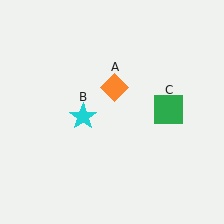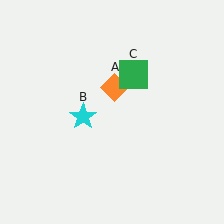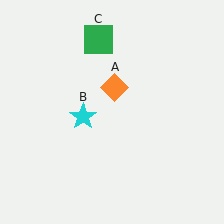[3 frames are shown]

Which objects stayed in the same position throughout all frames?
Orange diamond (object A) and cyan star (object B) remained stationary.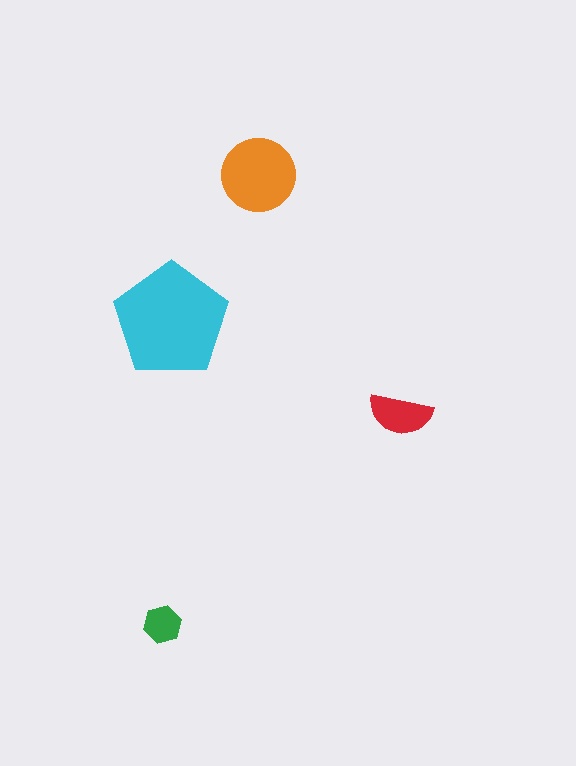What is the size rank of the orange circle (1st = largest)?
2nd.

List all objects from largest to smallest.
The cyan pentagon, the orange circle, the red semicircle, the green hexagon.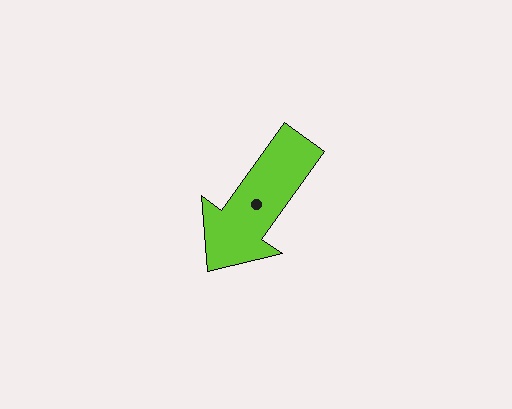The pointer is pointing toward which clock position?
Roughly 7 o'clock.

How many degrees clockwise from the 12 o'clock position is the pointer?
Approximately 216 degrees.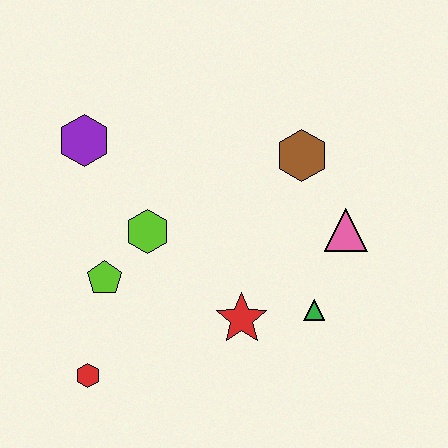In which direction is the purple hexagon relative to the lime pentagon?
The purple hexagon is above the lime pentagon.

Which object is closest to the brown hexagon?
The pink triangle is closest to the brown hexagon.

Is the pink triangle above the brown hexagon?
No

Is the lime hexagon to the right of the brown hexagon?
No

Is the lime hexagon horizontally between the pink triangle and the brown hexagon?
No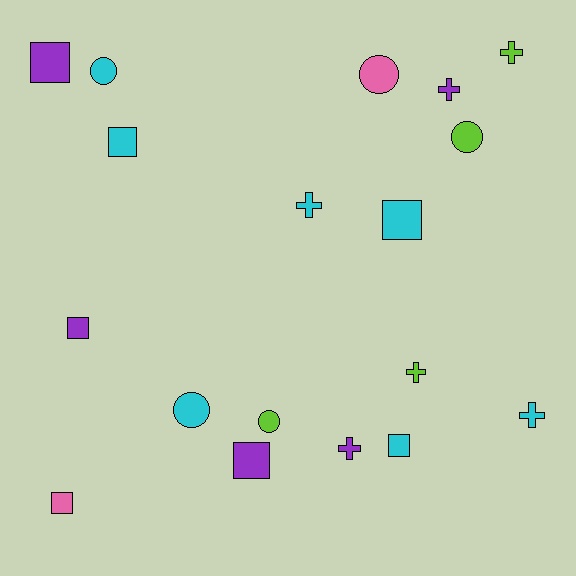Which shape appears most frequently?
Square, with 7 objects.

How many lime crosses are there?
There are 2 lime crosses.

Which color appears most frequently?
Cyan, with 7 objects.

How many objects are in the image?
There are 18 objects.